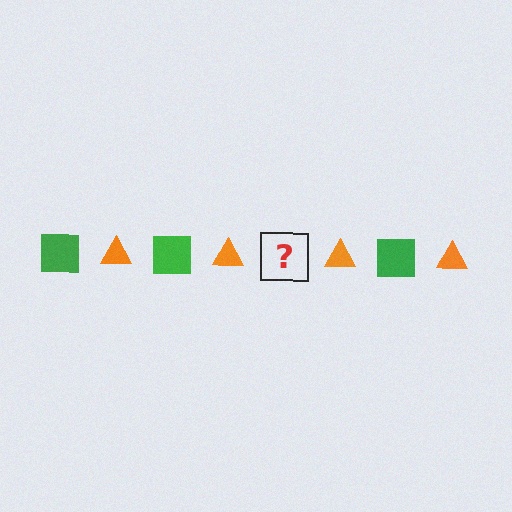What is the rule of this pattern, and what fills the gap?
The rule is that the pattern alternates between green square and orange triangle. The gap should be filled with a green square.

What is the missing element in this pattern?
The missing element is a green square.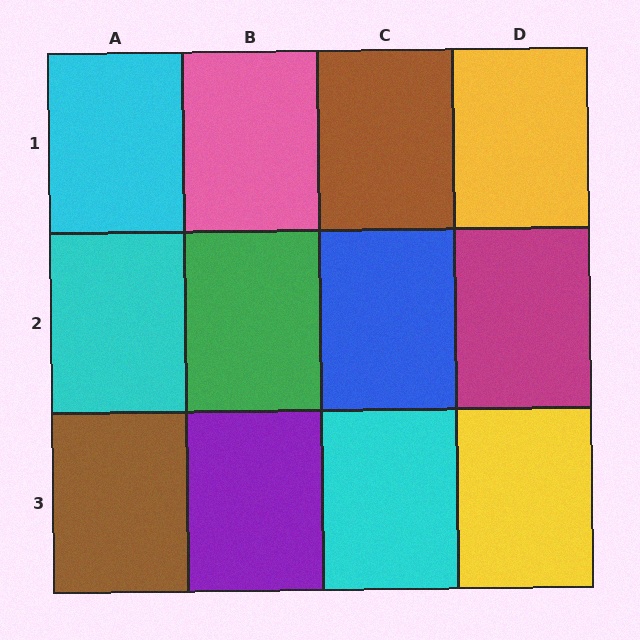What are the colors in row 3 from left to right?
Brown, purple, cyan, yellow.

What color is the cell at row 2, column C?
Blue.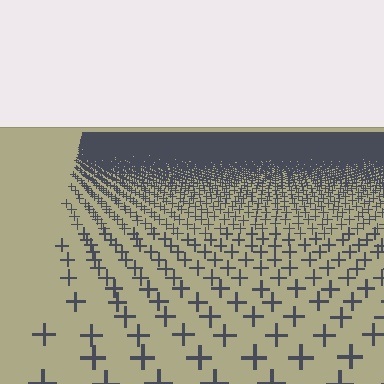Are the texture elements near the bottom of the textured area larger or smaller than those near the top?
Larger. Near the bottom, elements are closer to the viewer and appear at a bigger on-screen size.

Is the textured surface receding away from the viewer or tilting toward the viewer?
The surface is receding away from the viewer. Texture elements get smaller and denser toward the top.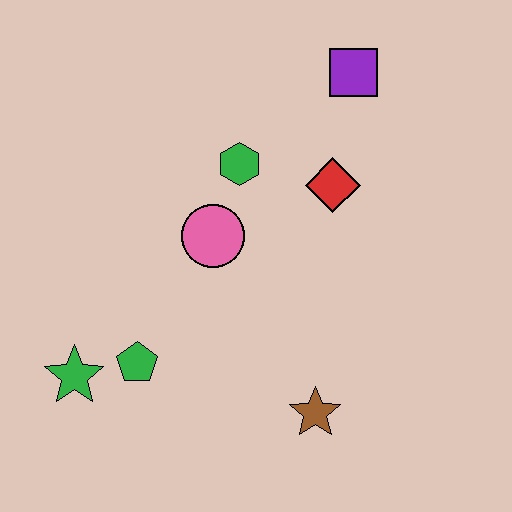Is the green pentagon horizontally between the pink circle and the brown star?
No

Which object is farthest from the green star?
The purple square is farthest from the green star.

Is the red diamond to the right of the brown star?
Yes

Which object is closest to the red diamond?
The green hexagon is closest to the red diamond.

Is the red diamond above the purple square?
No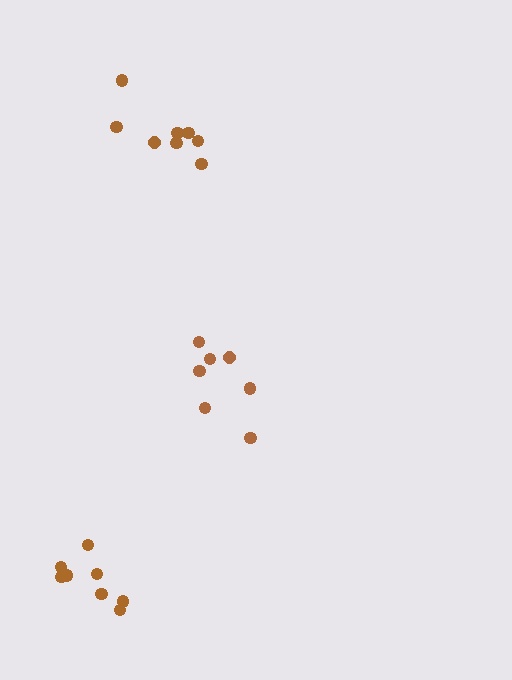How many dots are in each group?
Group 1: 8 dots, Group 2: 7 dots, Group 3: 8 dots (23 total).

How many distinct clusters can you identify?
There are 3 distinct clusters.